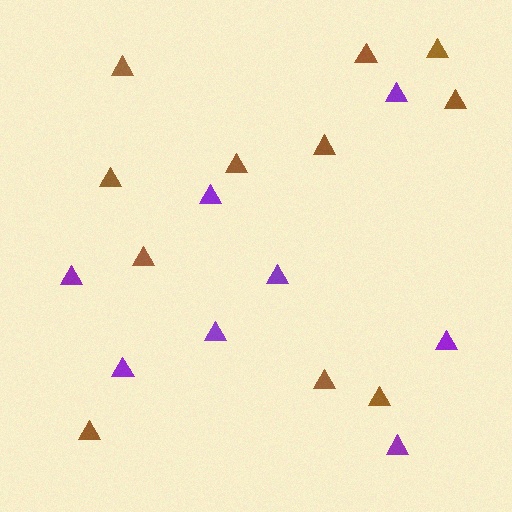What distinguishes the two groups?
There are 2 groups: one group of brown triangles (11) and one group of purple triangles (8).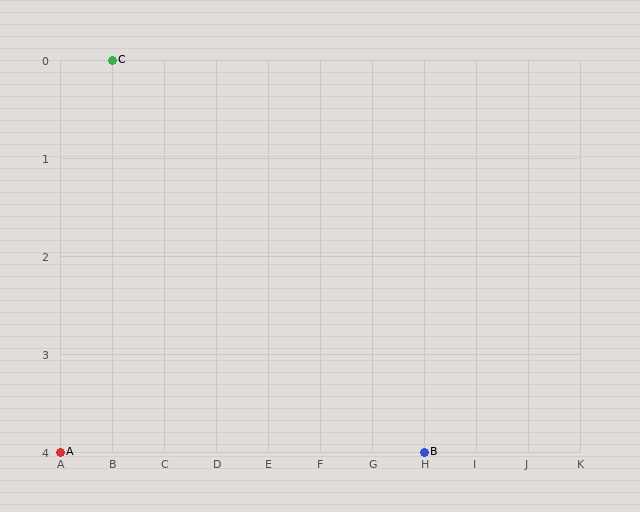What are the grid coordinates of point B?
Point B is at grid coordinates (H, 4).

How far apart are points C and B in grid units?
Points C and B are 6 columns and 4 rows apart (about 7.2 grid units diagonally).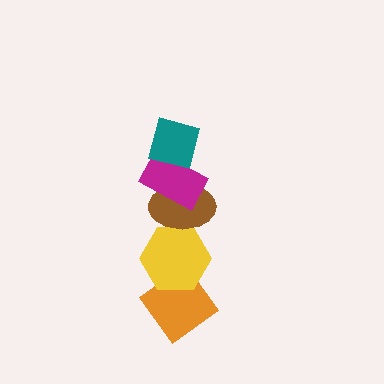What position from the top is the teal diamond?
The teal diamond is 1st from the top.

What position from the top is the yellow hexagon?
The yellow hexagon is 4th from the top.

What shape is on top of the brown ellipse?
The magenta rectangle is on top of the brown ellipse.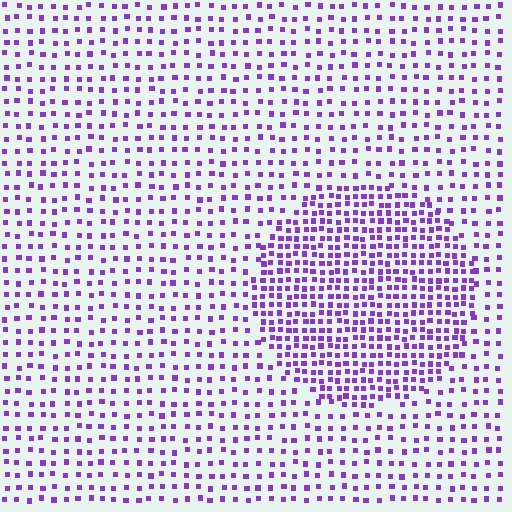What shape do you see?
I see a circle.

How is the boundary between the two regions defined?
The boundary is defined by a change in element density (approximately 2.1x ratio). All elements are the same color, size, and shape.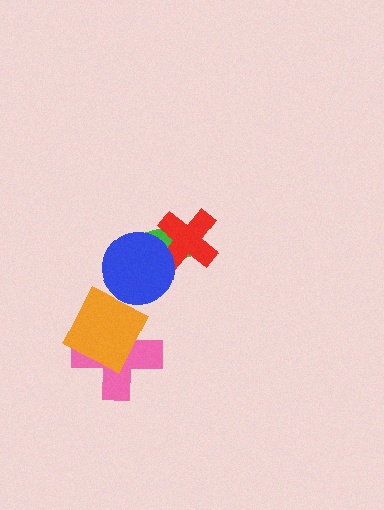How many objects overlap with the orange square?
1 object overlaps with the orange square.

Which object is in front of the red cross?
The blue circle is in front of the red cross.